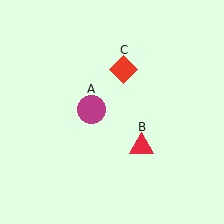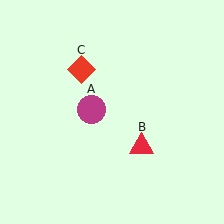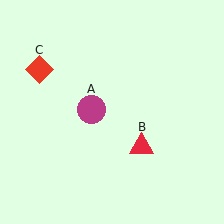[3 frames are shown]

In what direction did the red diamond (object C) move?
The red diamond (object C) moved left.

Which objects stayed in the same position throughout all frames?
Magenta circle (object A) and red triangle (object B) remained stationary.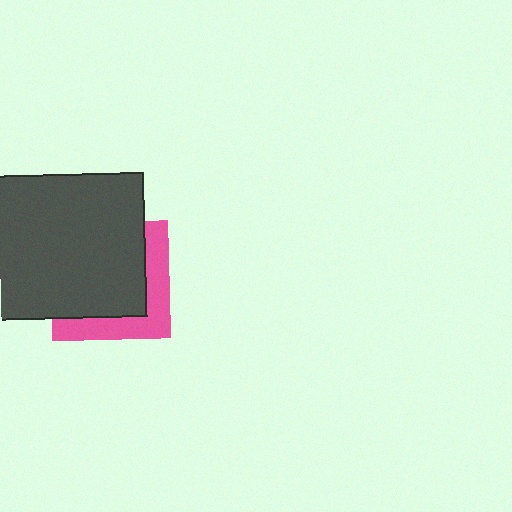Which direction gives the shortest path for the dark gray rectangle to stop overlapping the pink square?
Moving toward the upper-left gives the shortest separation.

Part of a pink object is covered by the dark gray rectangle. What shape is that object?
It is a square.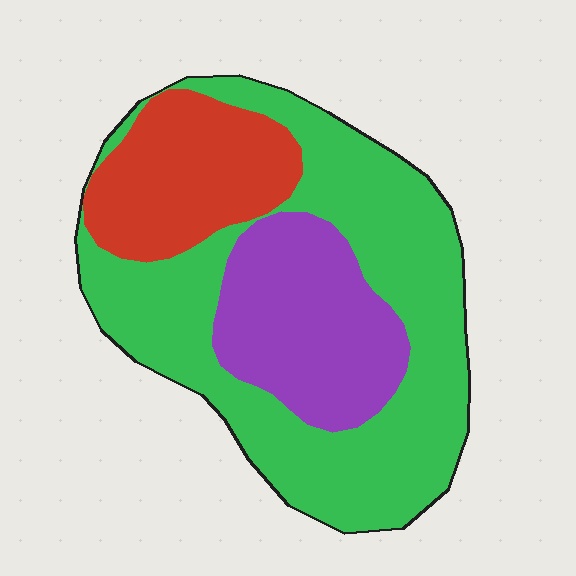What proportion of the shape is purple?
Purple takes up about one quarter (1/4) of the shape.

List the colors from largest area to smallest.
From largest to smallest: green, purple, red.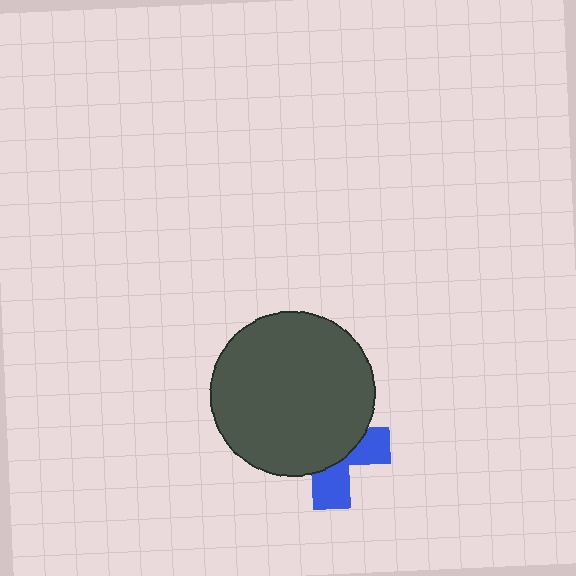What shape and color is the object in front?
The object in front is a dark gray circle.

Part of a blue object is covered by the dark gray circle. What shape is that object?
It is a cross.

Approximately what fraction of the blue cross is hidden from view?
Roughly 63% of the blue cross is hidden behind the dark gray circle.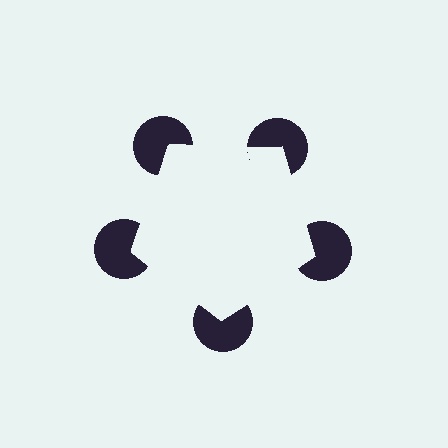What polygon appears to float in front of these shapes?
An illusory pentagon — its edges are inferred from the aligned wedge cuts in the pac-man discs, not physically drawn.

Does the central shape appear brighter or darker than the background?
It typically appears slightly brighter than the background, even though no actual brightness change is drawn.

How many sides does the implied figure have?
5 sides.